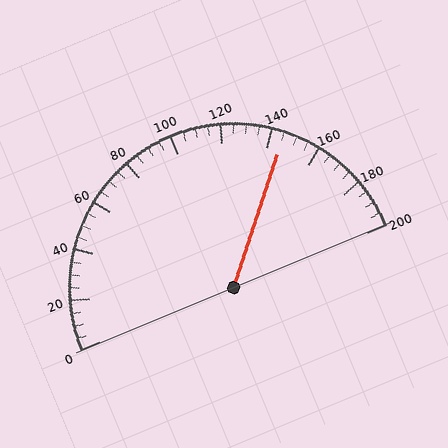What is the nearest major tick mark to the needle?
The nearest major tick mark is 140.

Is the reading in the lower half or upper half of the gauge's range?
The reading is in the upper half of the range (0 to 200).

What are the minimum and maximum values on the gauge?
The gauge ranges from 0 to 200.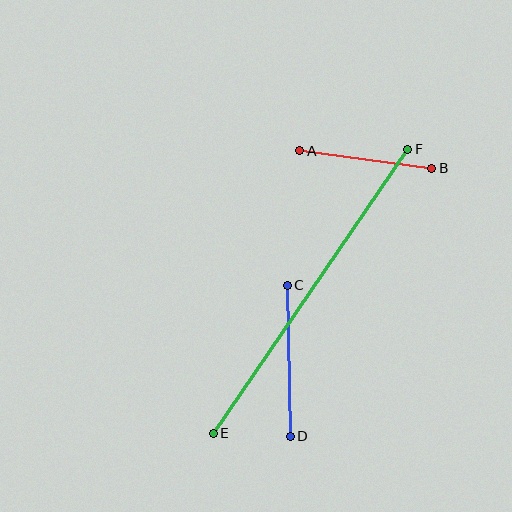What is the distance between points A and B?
The distance is approximately 133 pixels.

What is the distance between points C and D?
The distance is approximately 151 pixels.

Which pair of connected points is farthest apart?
Points E and F are farthest apart.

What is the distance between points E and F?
The distance is approximately 344 pixels.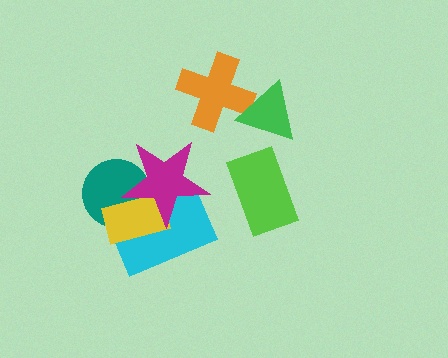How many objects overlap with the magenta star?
3 objects overlap with the magenta star.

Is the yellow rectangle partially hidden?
Yes, it is partially covered by another shape.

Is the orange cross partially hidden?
Yes, it is partially covered by another shape.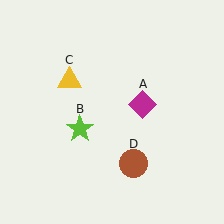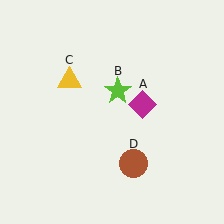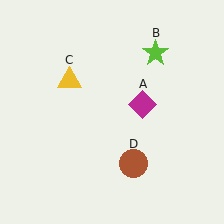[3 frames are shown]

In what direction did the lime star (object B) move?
The lime star (object B) moved up and to the right.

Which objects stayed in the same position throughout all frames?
Magenta diamond (object A) and yellow triangle (object C) and brown circle (object D) remained stationary.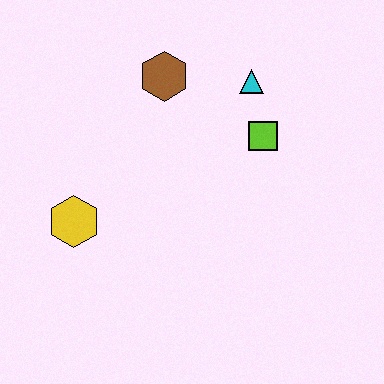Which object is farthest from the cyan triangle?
The yellow hexagon is farthest from the cyan triangle.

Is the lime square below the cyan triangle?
Yes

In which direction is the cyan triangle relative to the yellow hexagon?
The cyan triangle is to the right of the yellow hexagon.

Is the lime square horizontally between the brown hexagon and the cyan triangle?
No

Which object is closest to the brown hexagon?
The cyan triangle is closest to the brown hexagon.